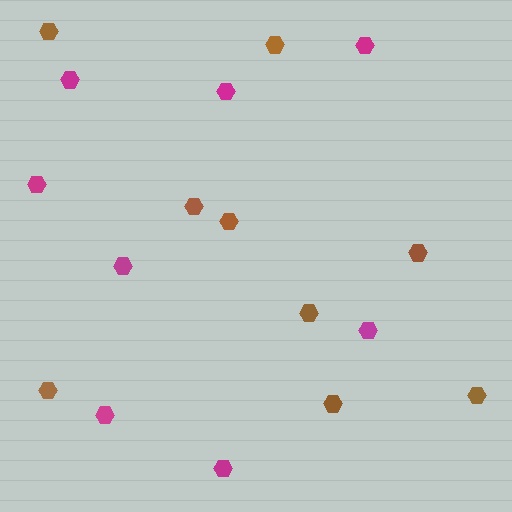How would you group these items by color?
There are 2 groups: one group of brown hexagons (9) and one group of magenta hexagons (8).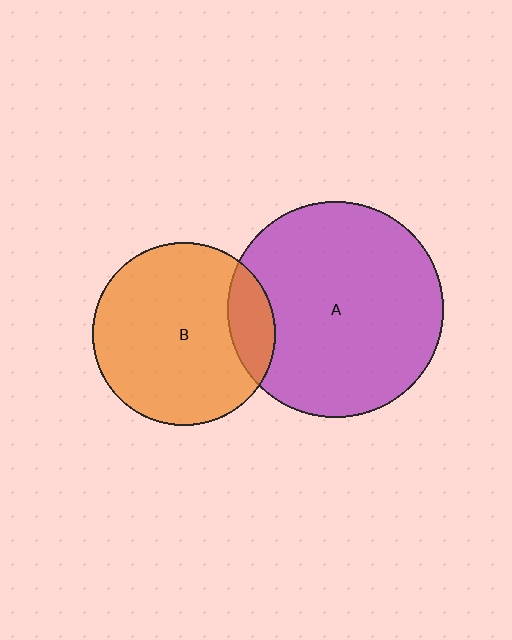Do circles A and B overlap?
Yes.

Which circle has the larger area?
Circle A (purple).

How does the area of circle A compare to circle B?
Approximately 1.4 times.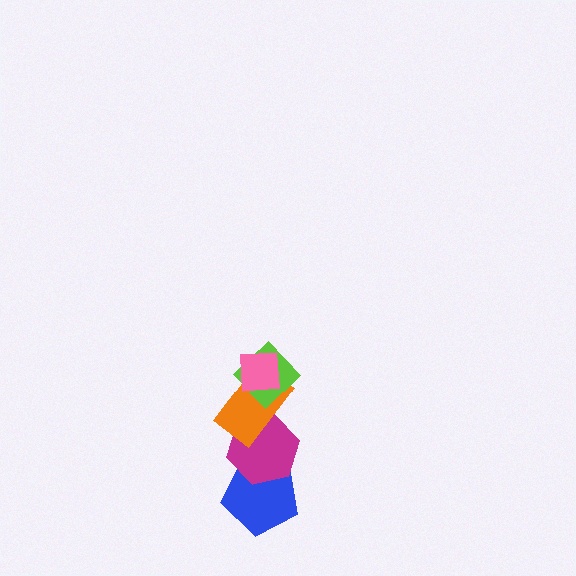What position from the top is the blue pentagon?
The blue pentagon is 5th from the top.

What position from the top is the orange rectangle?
The orange rectangle is 3rd from the top.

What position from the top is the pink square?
The pink square is 1st from the top.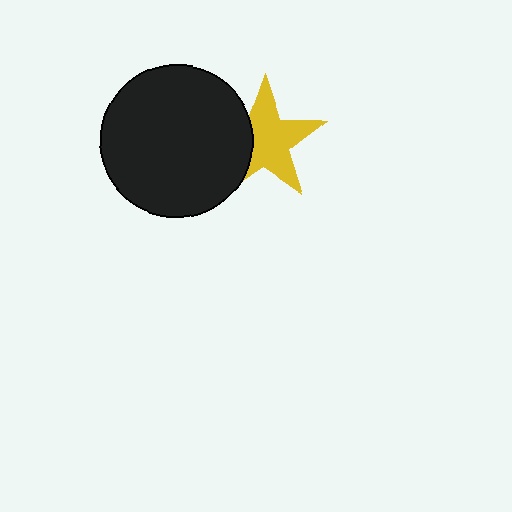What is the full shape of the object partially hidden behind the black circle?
The partially hidden object is a yellow star.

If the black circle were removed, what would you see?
You would see the complete yellow star.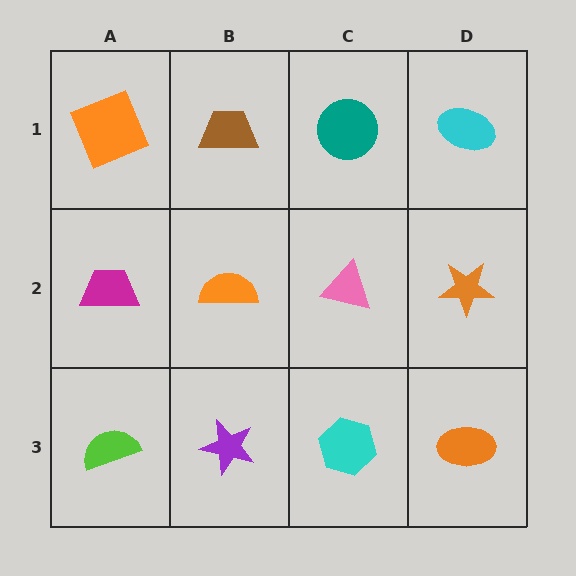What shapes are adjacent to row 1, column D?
An orange star (row 2, column D), a teal circle (row 1, column C).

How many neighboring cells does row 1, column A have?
2.